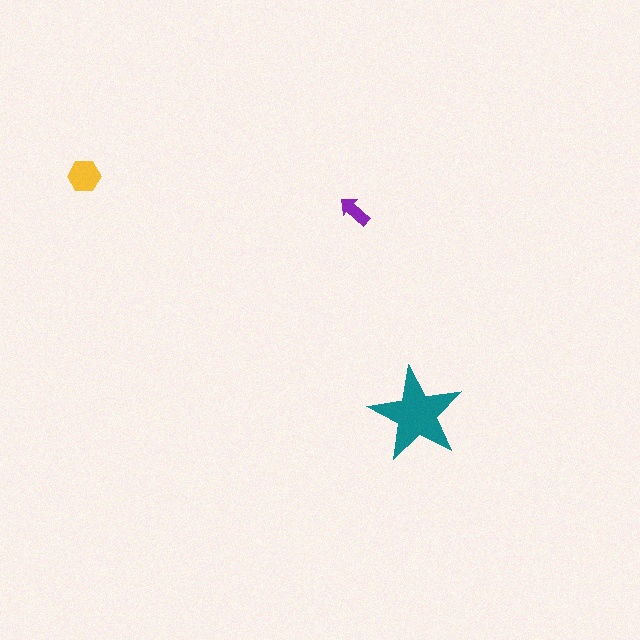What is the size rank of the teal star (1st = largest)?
1st.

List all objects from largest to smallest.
The teal star, the yellow hexagon, the purple arrow.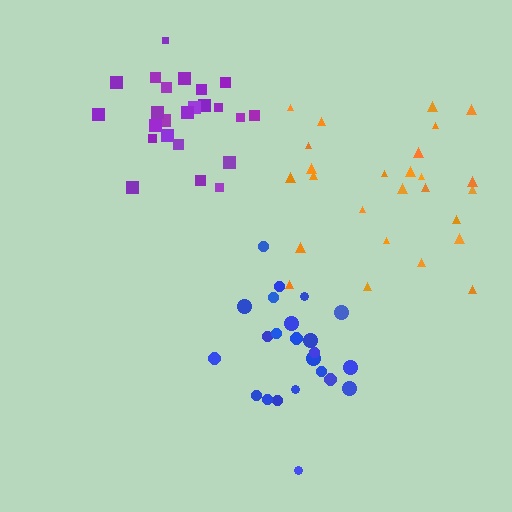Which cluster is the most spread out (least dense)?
Orange.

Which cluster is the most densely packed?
Blue.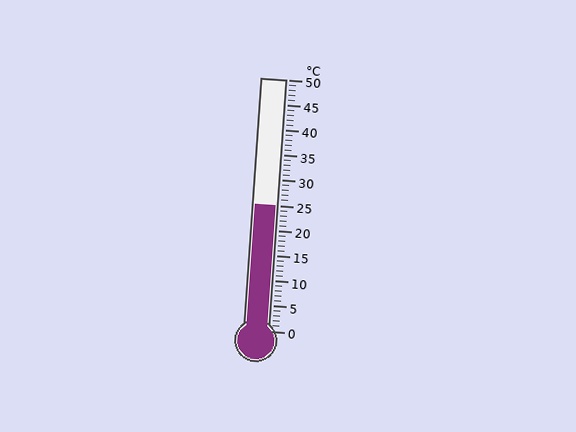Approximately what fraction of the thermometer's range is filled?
The thermometer is filled to approximately 50% of its range.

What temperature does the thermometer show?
The thermometer shows approximately 25°C.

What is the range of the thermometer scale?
The thermometer scale ranges from 0°C to 50°C.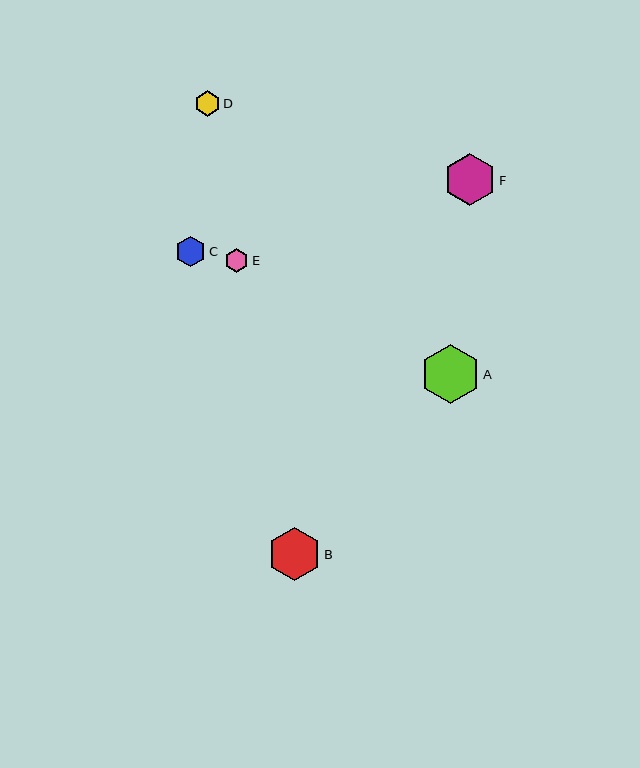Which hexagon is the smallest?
Hexagon E is the smallest with a size of approximately 24 pixels.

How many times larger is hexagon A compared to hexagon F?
Hexagon A is approximately 1.1 times the size of hexagon F.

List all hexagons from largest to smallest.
From largest to smallest: A, B, F, C, D, E.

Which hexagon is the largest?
Hexagon A is the largest with a size of approximately 59 pixels.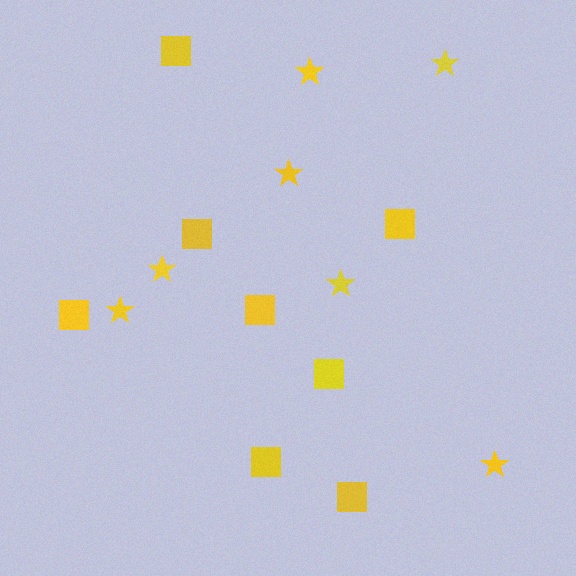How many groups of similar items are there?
There are 2 groups: one group of squares (8) and one group of stars (7).